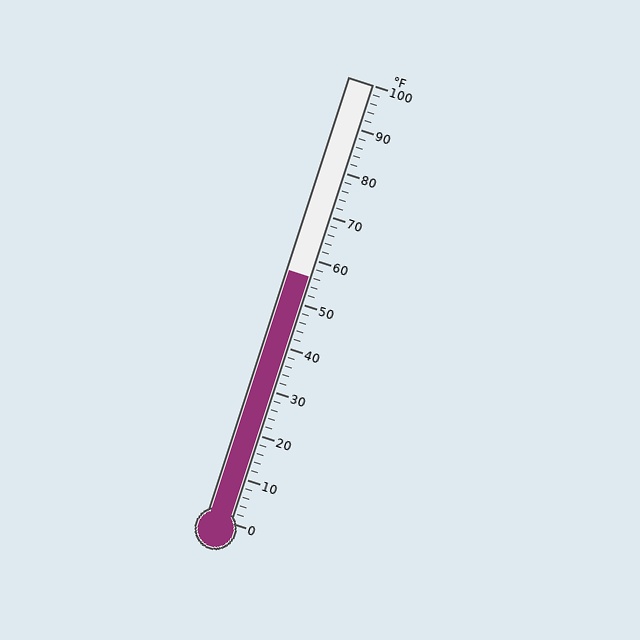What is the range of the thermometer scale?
The thermometer scale ranges from 0°F to 100°F.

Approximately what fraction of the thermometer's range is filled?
The thermometer is filled to approximately 55% of its range.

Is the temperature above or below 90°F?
The temperature is below 90°F.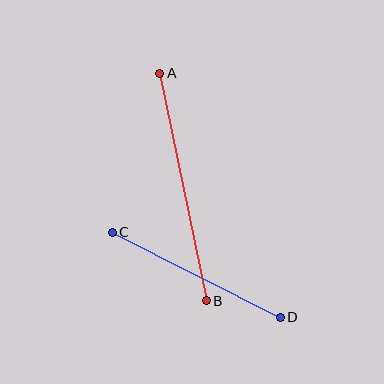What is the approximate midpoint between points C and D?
The midpoint is at approximately (196, 275) pixels.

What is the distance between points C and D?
The distance is approximately 188 pixels.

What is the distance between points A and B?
The distance is approximately 232 pixels.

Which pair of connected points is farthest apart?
Points A and B are farthest apart.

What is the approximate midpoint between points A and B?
The midpoint is at approximately (183, 187) pixels.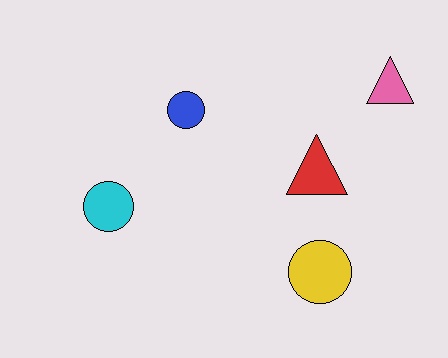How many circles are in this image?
There are 3 circles.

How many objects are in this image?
There are 5 objects.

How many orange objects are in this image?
There are no orange objects.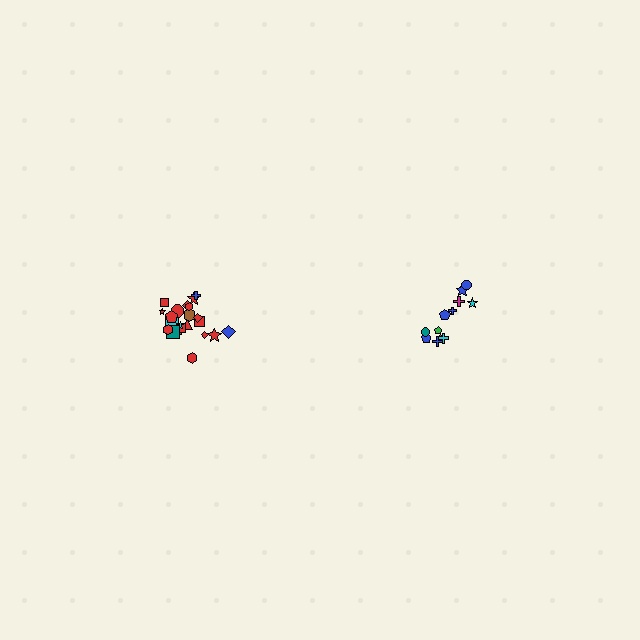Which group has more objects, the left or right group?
The left group.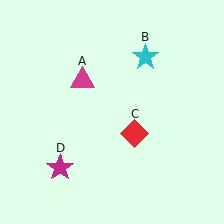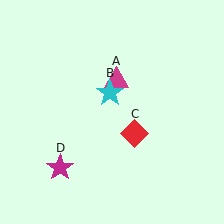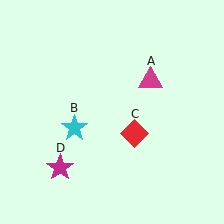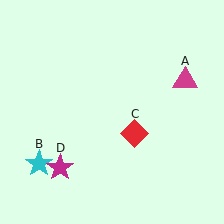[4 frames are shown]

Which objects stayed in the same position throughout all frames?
Red diamond (object C) and magenta star (object D) remained stationary.